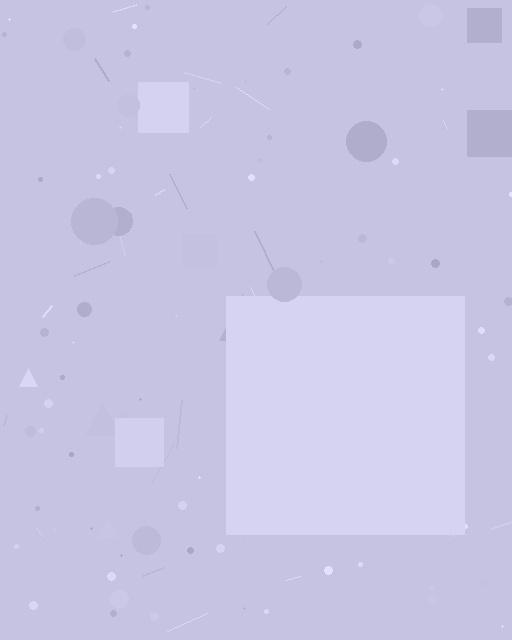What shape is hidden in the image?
A square is hidden in the image.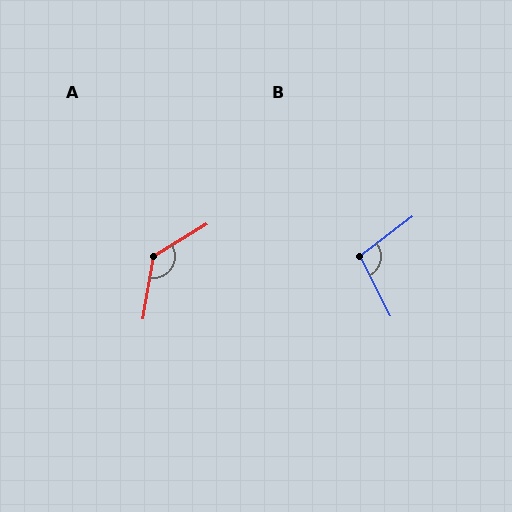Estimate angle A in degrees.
Approximately 131 degrees.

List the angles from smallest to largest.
B (99°), A (131°).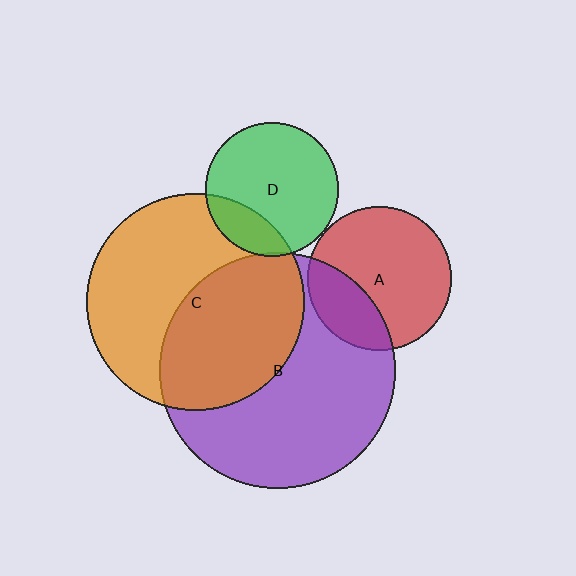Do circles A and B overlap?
Yes.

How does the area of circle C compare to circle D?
Approximately 2.7 times.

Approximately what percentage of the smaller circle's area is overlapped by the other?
Approximately 30%.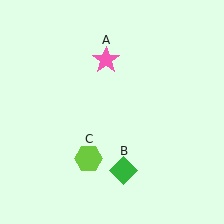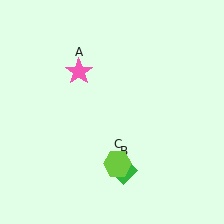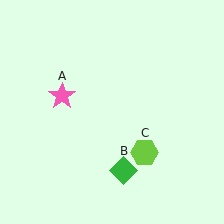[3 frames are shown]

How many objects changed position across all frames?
2 objects changed position: pink star (object A), lime hexagon (object C).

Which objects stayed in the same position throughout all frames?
Green diamond (object B) remained stationary.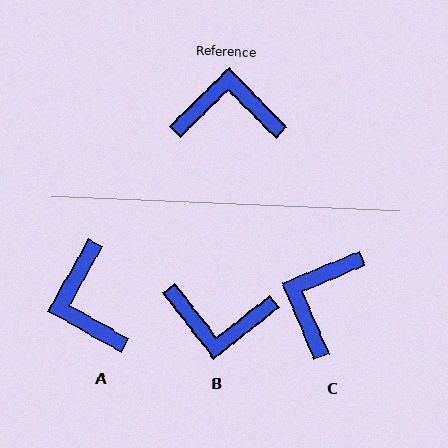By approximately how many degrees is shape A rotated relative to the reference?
Approximately 106 degrees counter-clockwise.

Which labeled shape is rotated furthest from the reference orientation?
B, about 174 degrees away.